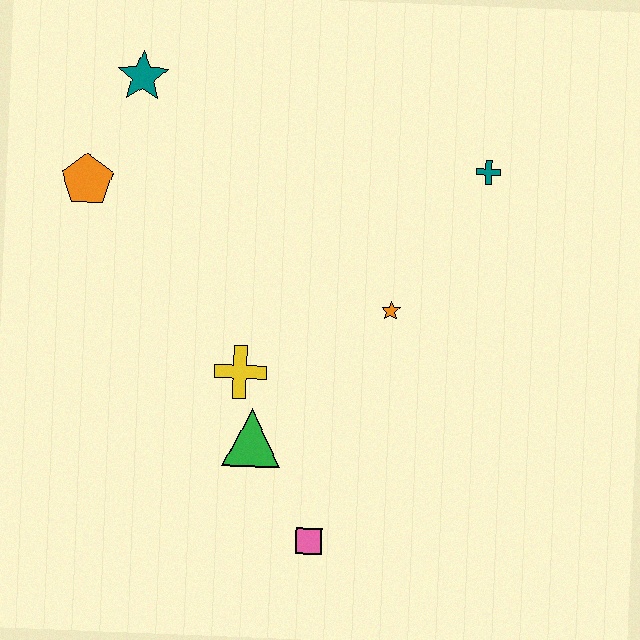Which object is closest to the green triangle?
The yellow cross is closest to the green triangle.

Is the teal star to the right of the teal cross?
No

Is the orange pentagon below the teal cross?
Yes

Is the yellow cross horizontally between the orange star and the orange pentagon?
Yes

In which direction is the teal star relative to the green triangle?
The teal star is above the green triangle.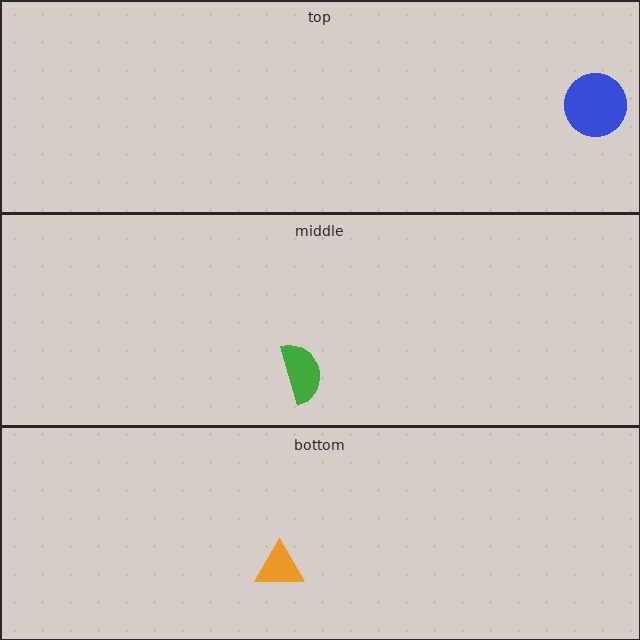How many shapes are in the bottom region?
1.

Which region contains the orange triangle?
The bottom region.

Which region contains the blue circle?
The top region.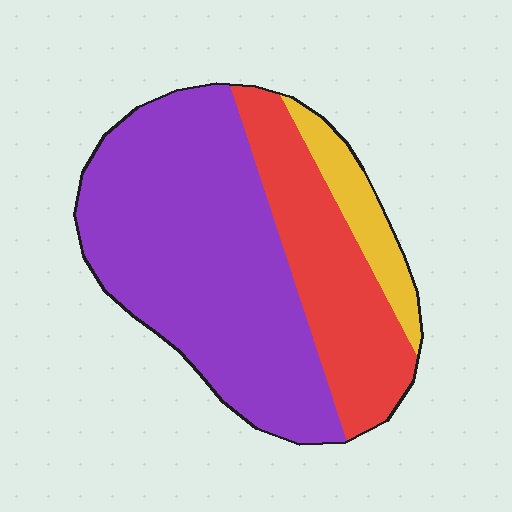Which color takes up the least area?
Yellow, at roughly 10%.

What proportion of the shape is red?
Red takes up about one quarter (1/4) of the shape.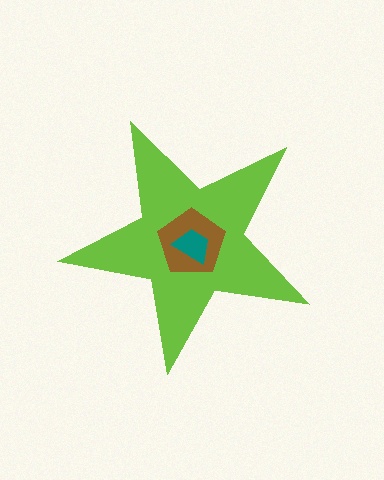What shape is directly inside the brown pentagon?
The teal trapezoid.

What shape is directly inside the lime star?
The brown pentagon.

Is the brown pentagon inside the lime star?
Yes.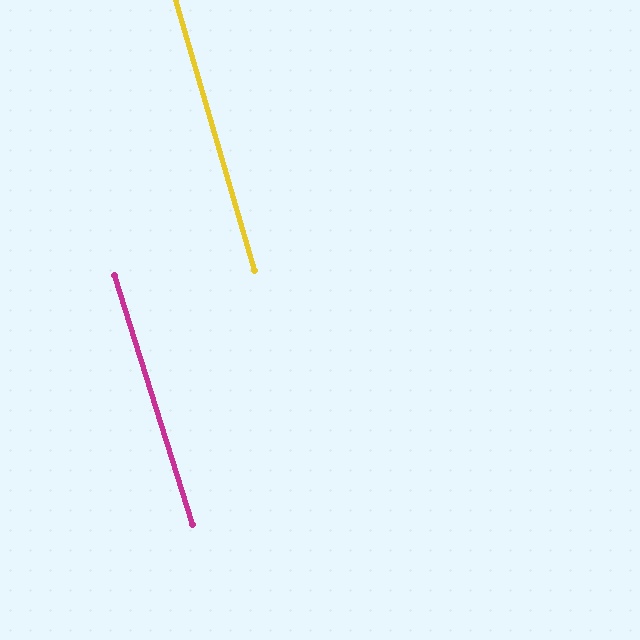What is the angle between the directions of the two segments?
Approximately 1 degree.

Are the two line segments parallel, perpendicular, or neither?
Parallel — their directions differ by only 1.1°.